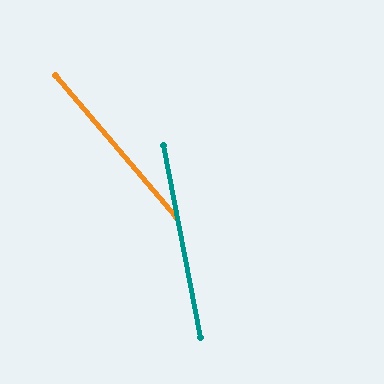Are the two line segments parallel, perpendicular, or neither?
Neither parallel nor perpendicular — they differ by about 29°.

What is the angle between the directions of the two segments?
Approximately 29 degrees.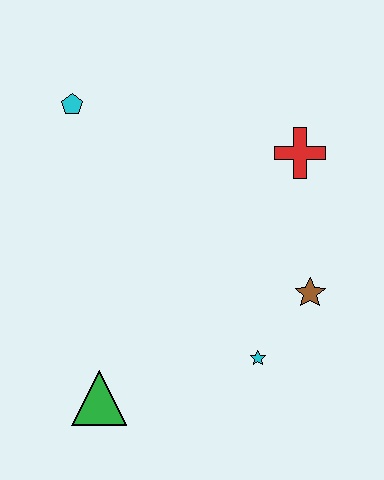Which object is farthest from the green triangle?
The red cross is farthest from the green triangle.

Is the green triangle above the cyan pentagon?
No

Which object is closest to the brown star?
The cyan star is closest to the brown star.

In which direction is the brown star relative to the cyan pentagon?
The brown star is to the right of the cyan pentagon.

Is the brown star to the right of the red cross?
Yes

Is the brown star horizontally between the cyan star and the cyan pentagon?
No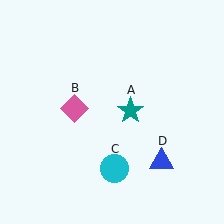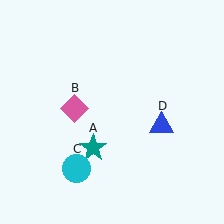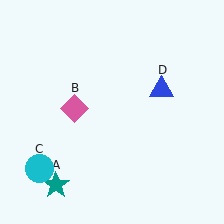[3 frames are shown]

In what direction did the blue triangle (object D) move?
The blue triangle (object D) moved up.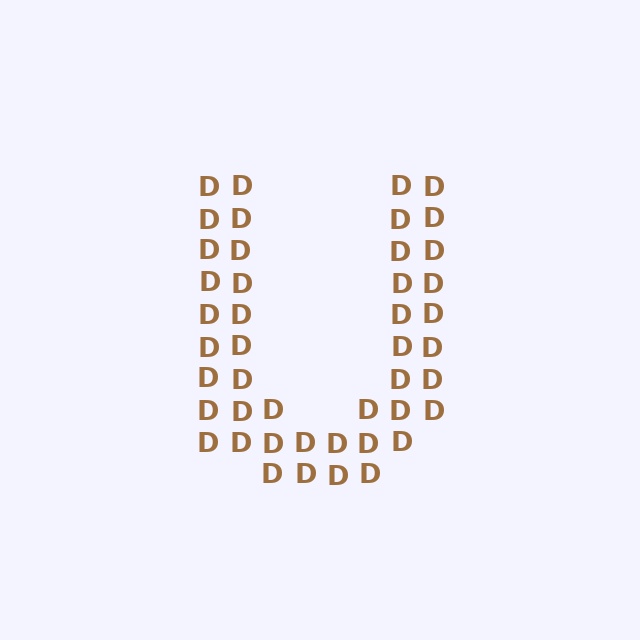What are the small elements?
The small elements are letter D's.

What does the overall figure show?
The overall figure shows the letter U.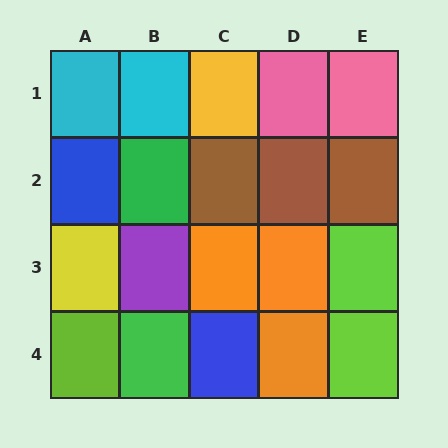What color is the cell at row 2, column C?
Brown.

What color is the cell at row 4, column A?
Lime.